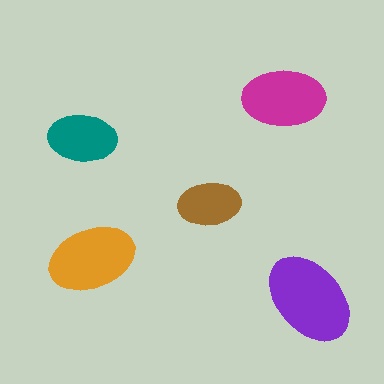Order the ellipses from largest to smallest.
the purple one, the orange one, the magenta one, the teal one, the brown one.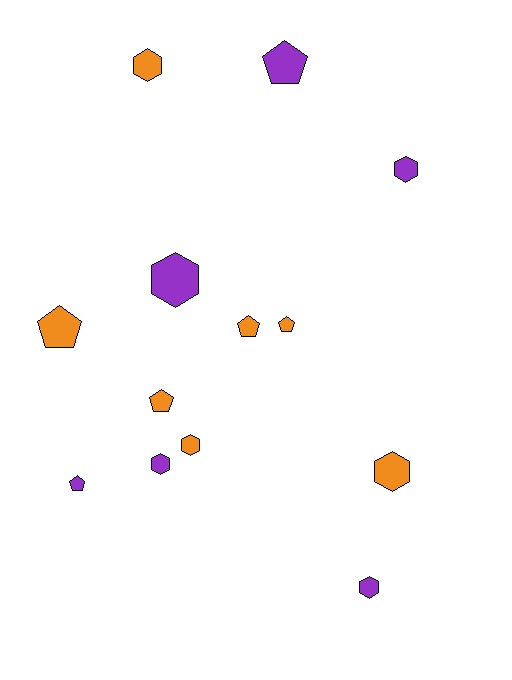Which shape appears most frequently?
Hexagon, with 7 objects.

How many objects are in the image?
There are 13 objects.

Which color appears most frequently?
Orange, with 7 objects.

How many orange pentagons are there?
There are 4 orange pentagons.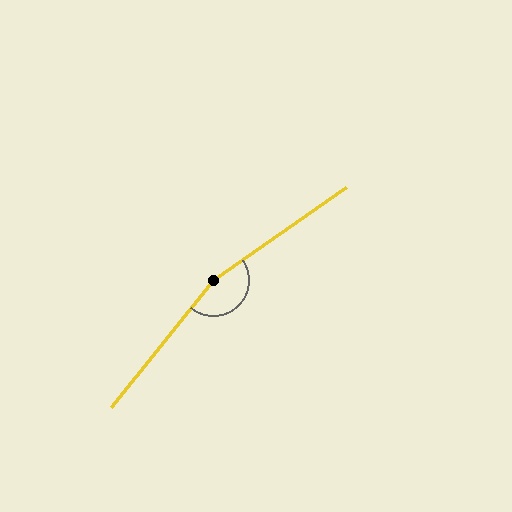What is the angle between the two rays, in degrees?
Approximately 164 degrees.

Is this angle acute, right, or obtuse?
It is obtuse.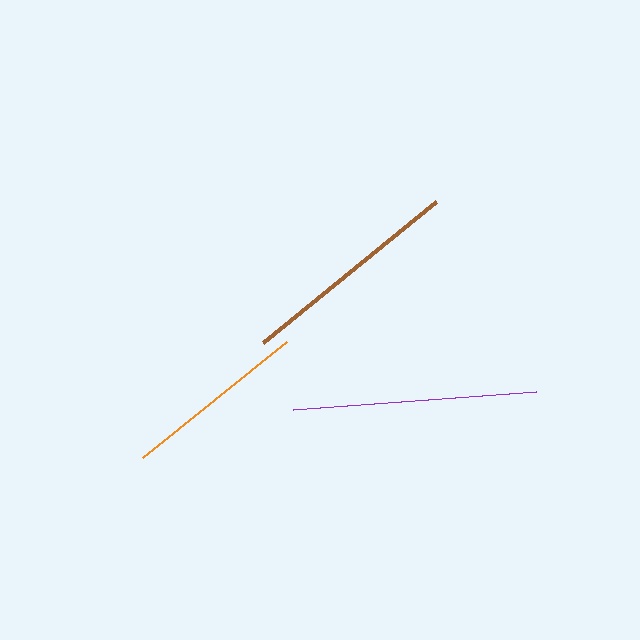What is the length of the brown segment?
The brown segment is approximately 223 pixels long.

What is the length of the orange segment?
The orange segment is approximately 185 pixels long.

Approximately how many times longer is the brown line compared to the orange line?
The brown line is approximately 1.2 times the length of the orange line.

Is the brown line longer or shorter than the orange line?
The brown line is longer than the orange line.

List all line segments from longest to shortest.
From longest to shortest: purple, brown, orange.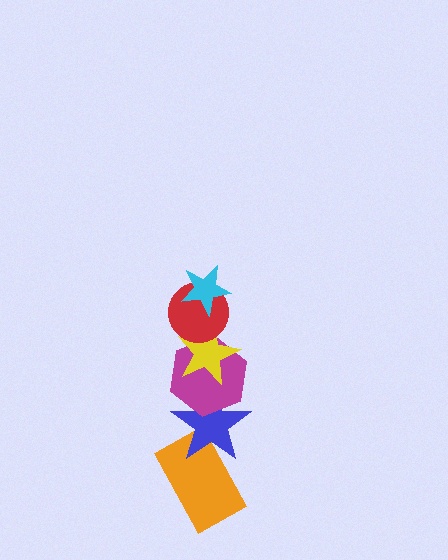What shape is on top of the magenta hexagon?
The yellow star is on top of the magenta hexagon.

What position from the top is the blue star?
The blue star is 5th from the top.